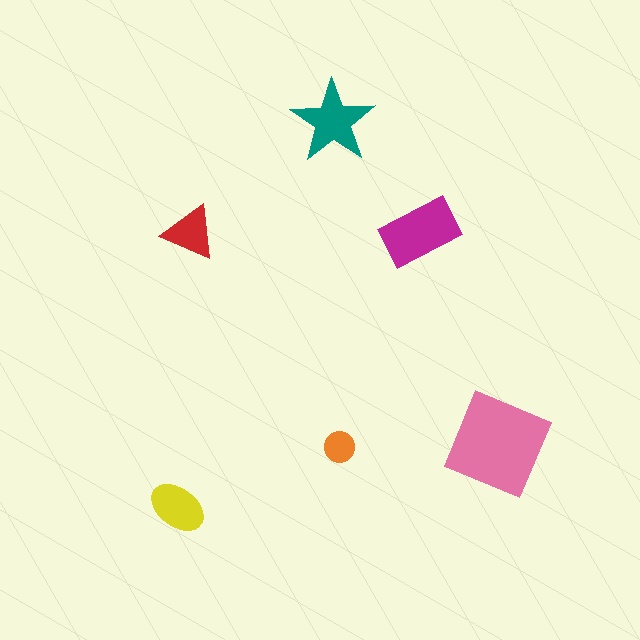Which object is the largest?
The pink diamond.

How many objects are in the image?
There are 6 objects in the image.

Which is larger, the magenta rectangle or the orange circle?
The magenta rectangle.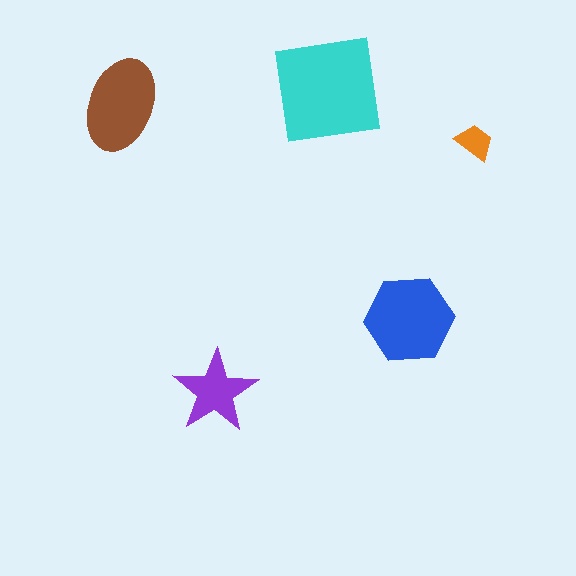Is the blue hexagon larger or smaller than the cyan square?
Smaller.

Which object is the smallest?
The orange trapezoid.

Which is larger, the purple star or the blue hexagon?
The blue hexagon.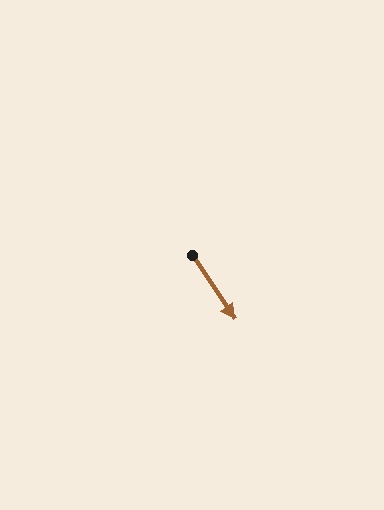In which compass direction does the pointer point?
Southeast.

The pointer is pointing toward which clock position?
Roughly 5 o'clock.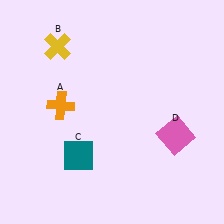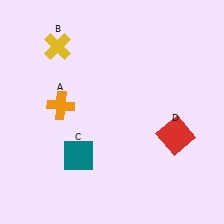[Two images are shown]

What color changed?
The square (D) changed from pink in Image 1 to red in Image 2.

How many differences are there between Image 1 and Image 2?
There is 1 difference between the two images.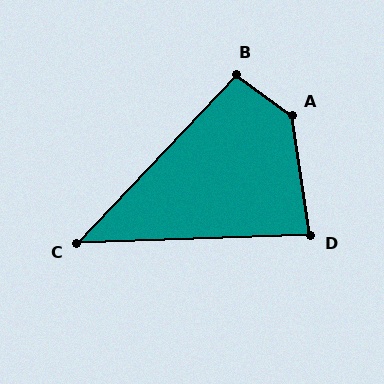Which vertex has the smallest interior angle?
C, at approximately 45 degrees.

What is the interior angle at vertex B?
Approximately 97 degrees (obtuse).